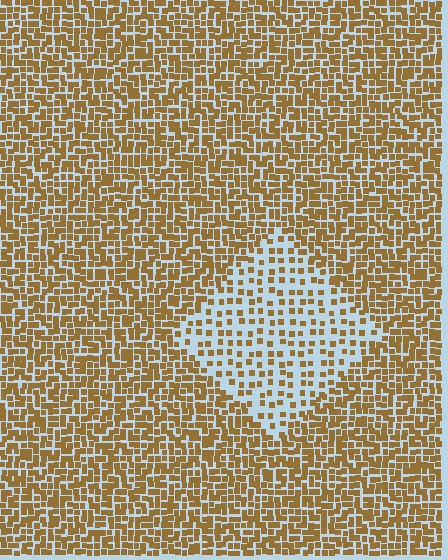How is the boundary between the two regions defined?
The boundary is defined by a change in element density (approximately 2.3x ratio). All elements are the same color, size, and shape.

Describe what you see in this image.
The image contains small brown elements arranged at two different densities. A diamond-shaped region is visible where the elements are less densely packed than the surrounding area.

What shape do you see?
I see a diamond.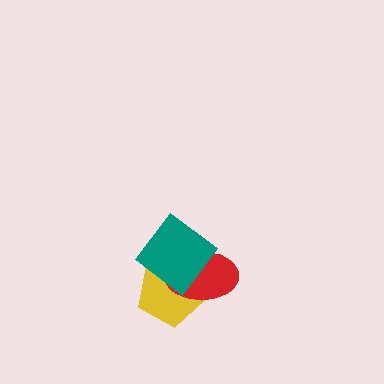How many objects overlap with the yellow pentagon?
2 objects overlap with the yellow pentagon.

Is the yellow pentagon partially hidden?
Yes, it is partially covered by another shape.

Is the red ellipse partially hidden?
Yes, it is partially covered by another shape.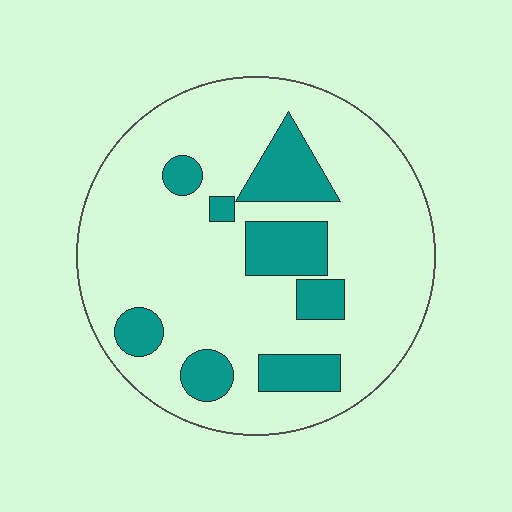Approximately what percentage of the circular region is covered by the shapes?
Approximately 20%.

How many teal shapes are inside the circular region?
8.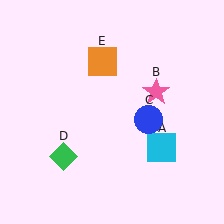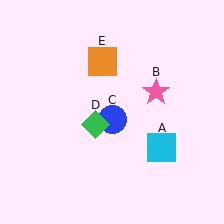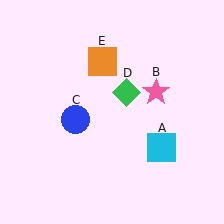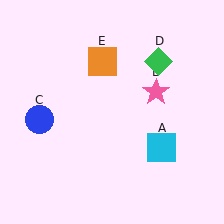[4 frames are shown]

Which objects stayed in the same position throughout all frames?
Cyan square (object A) and pink star (object B) and orange square (object E) remained stationary.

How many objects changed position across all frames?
2 objects changed position: blue circle (object C), green diamond (object D).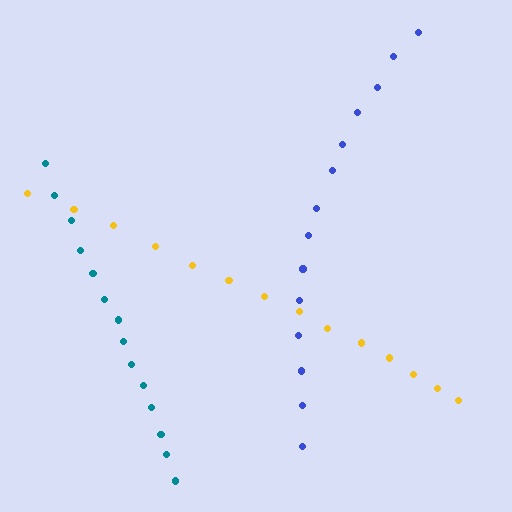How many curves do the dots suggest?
There are 3 distinct paths.